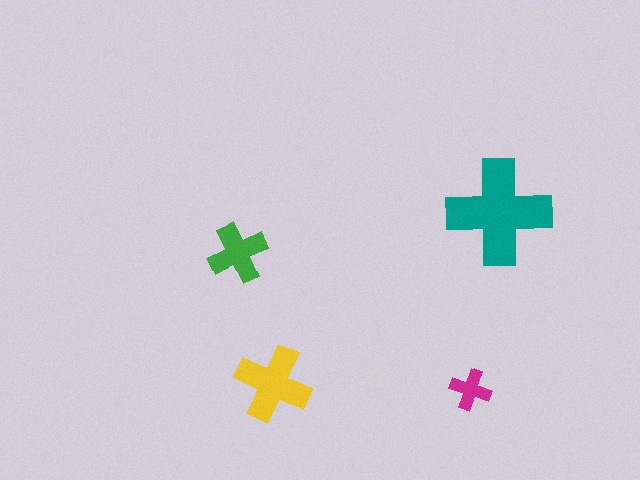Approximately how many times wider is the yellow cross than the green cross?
About 1.5 times wider.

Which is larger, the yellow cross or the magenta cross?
The yellow one.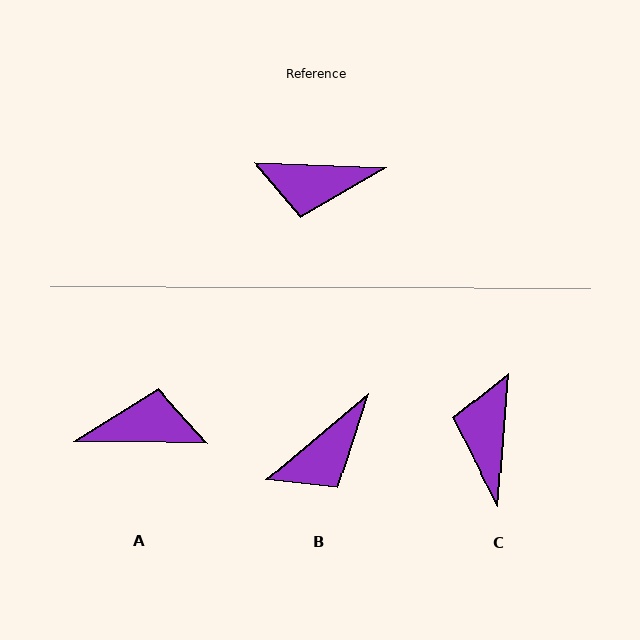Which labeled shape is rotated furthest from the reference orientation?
A, about 178 degrees away.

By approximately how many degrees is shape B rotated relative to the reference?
Approximately 43 degrees counter-clockwise.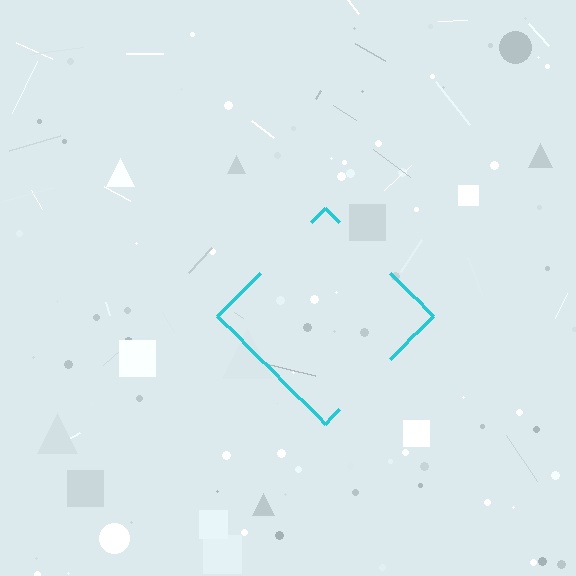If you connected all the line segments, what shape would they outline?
They would outline a diamond.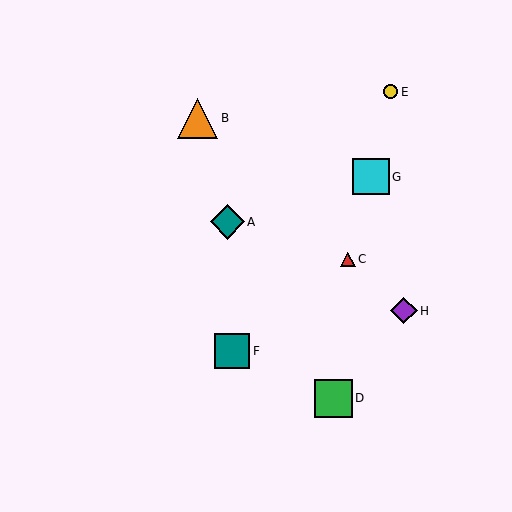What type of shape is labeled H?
Shape H is a purple diamond.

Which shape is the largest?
The orange triangle (labeled B) is the largest.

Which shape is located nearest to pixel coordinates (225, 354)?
The teal square (labeled F) at (232, 351) is nearest to that location.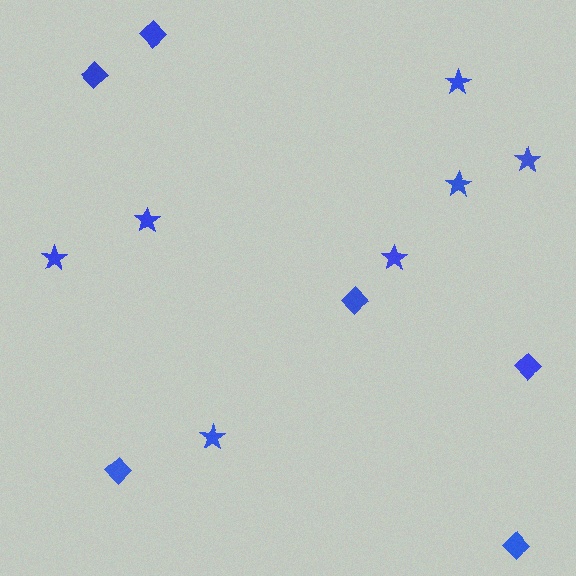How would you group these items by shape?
There are 2 groups: one group of stars (7) and one group of diamonds (6).